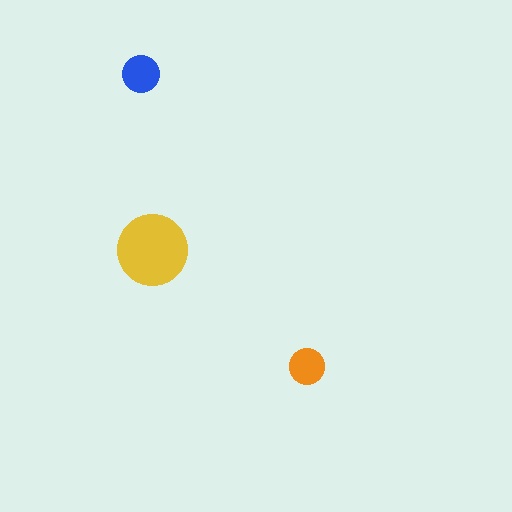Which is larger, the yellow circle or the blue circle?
The yellow one.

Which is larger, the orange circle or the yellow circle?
The yellow one.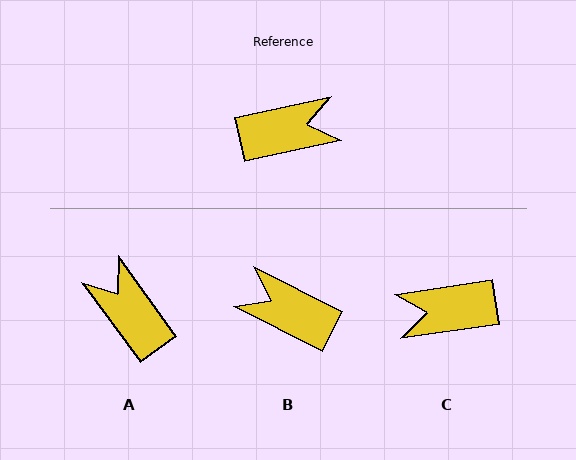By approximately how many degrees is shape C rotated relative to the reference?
Approximately 176 degrees counter-clockwise.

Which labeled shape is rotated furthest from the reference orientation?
C, about 176 degrees away.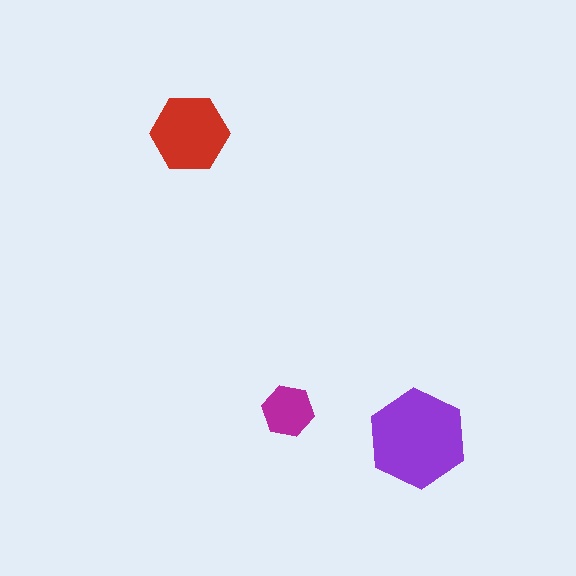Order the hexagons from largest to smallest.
the purple one, the red one, the magenta one.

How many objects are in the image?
There are 3 objects in the image.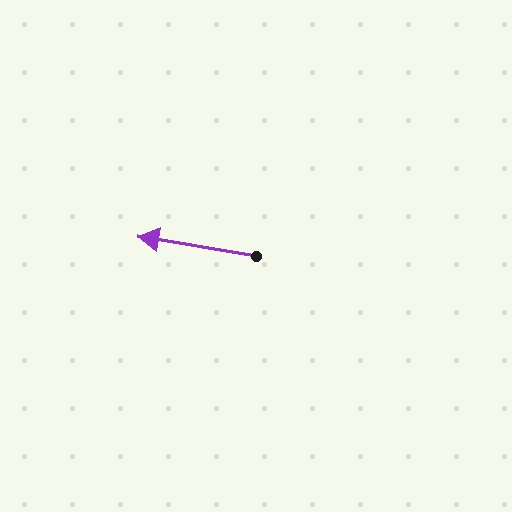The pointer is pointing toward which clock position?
Roughly 9 o'clock.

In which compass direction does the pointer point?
West.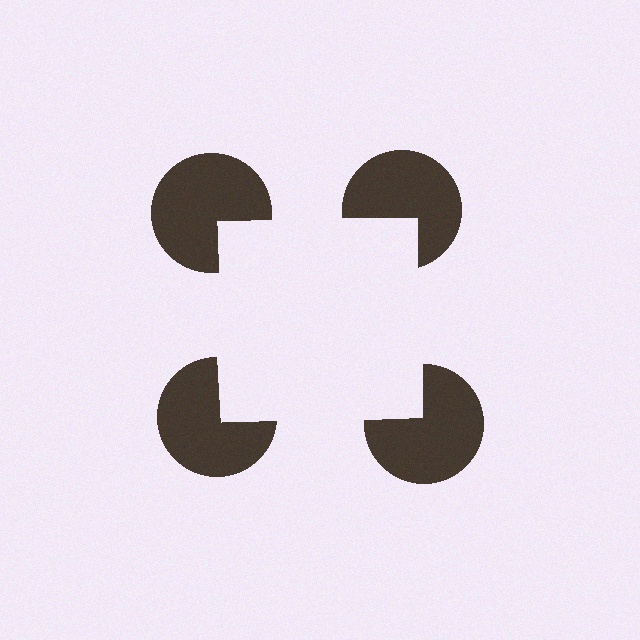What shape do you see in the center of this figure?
An illusory square — its edges are inferred from the aligned wedge cuts in the pac-man discs, not physically drawn.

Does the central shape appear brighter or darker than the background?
It typically appears slightly brighter than the background, even though no actual brightness change is drawn.